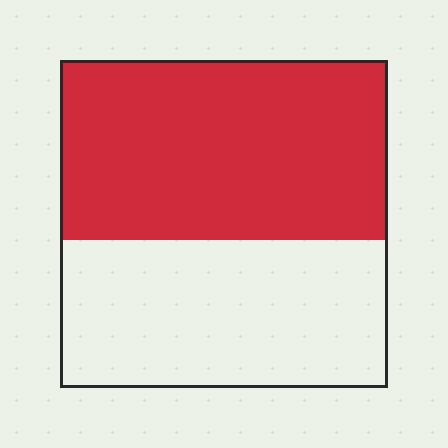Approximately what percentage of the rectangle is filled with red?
Approximately 55%.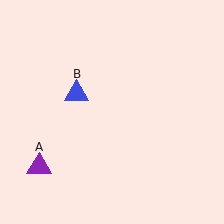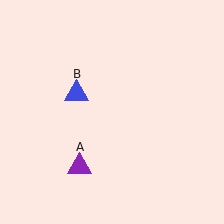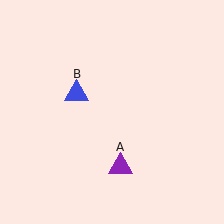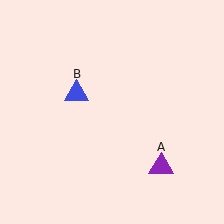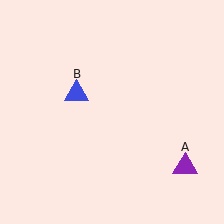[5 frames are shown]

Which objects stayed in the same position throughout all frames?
Blue triangle (object B) remained stationary.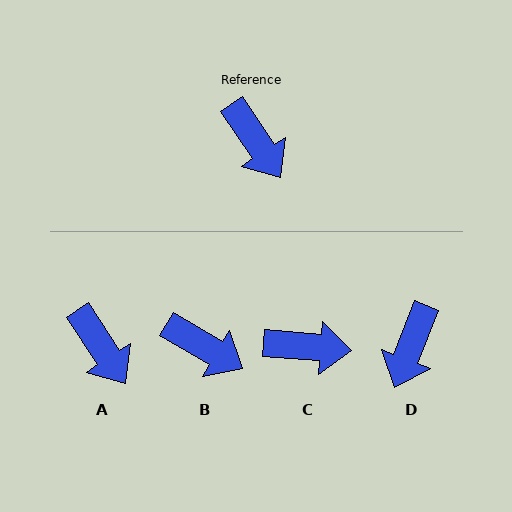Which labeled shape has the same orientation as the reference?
A.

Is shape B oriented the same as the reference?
No, it is off by about 26 degrees.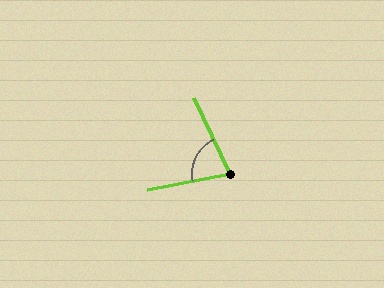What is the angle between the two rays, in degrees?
Approximately 76 degrees.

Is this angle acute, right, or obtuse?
It is acute.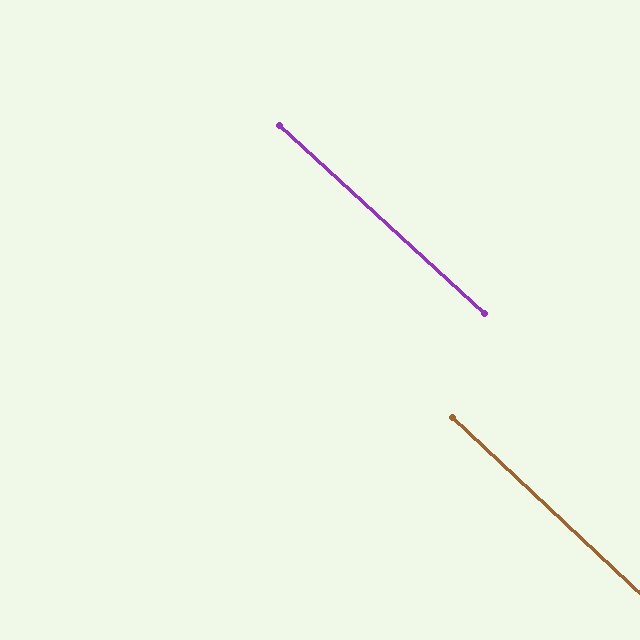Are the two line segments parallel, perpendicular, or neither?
Parallel — their directions differ by only 0.6°.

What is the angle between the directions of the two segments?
Approximately 1 degree.